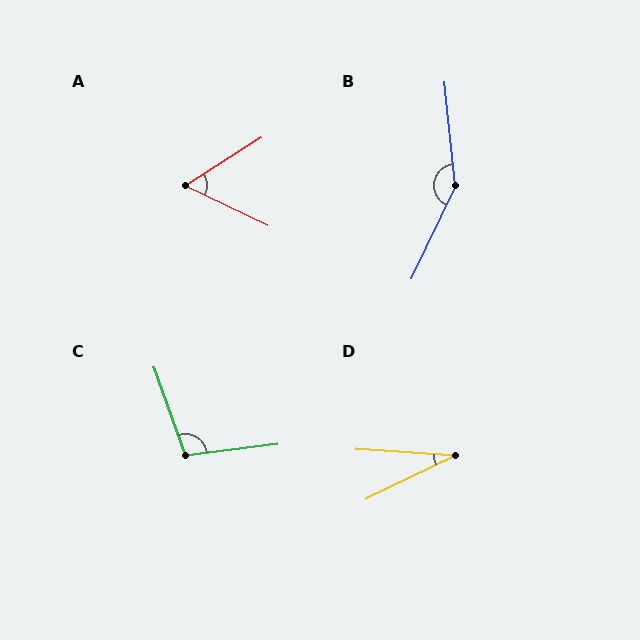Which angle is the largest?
B, at approximately 148 degrees.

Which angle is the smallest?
D, at approximately 30 degrees.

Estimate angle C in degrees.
Approximately 103 degrees.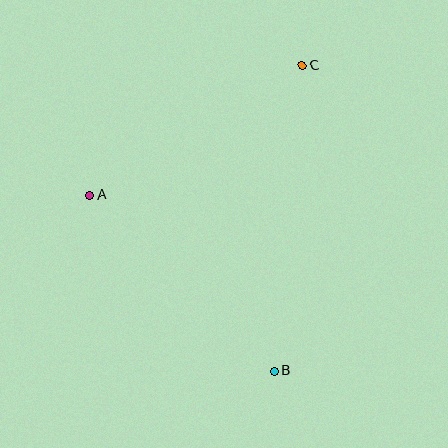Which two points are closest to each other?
Points A and C are closest to each other.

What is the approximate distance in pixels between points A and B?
The distance between A and B is approximately 255 pixels.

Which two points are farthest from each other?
Points B and C are farthest from each other.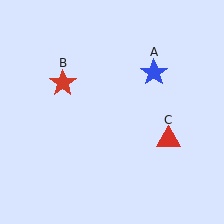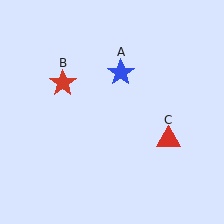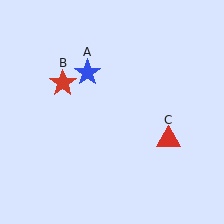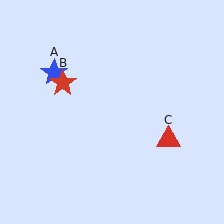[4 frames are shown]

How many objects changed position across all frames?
1 object changed position: blue star (object A).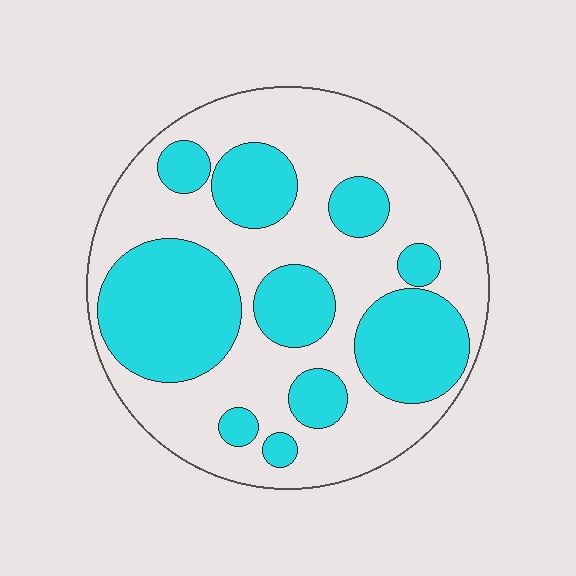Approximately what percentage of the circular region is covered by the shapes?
Approximately 40%.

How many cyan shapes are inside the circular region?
10.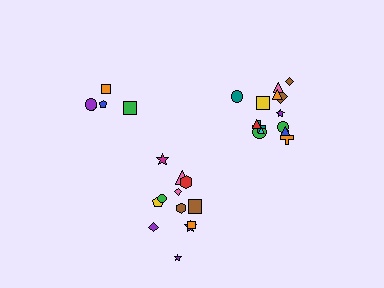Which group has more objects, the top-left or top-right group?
The top-right group.